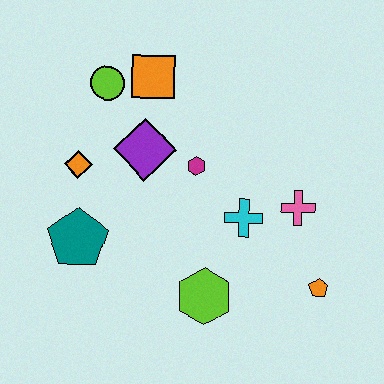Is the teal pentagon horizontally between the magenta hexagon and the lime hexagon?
No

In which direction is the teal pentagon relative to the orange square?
The teal pentagon is below the orange square.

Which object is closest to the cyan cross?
The pink cross is closest to the cyan cross.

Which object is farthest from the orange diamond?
The orange pentagon is farthest from the orange diamond.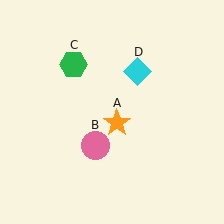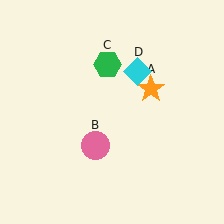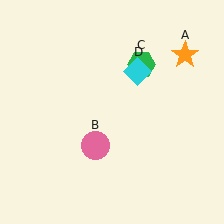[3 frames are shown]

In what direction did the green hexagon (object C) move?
The green hexagon (object C) moved right.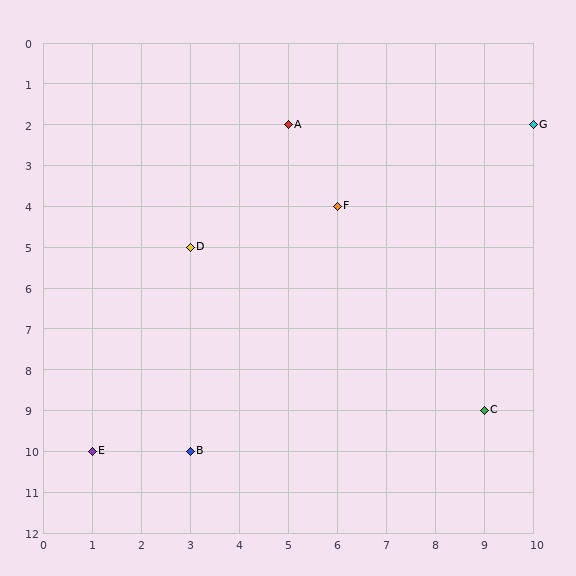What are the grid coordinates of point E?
Point E is at grid coordinates (1, 10).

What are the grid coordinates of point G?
Point G is at grid coordinates (10, 2).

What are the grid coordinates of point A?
Point A is at grid coordinates (5, 2).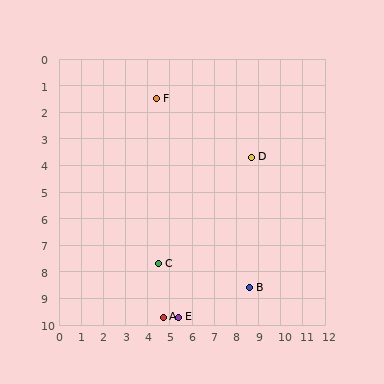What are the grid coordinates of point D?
Point D is at approximately (8.7, 3.7).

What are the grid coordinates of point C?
Point C is at approximately (4.5, 7.7).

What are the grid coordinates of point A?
Point A is at approximately (4.7, 9.7).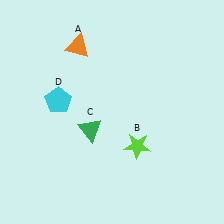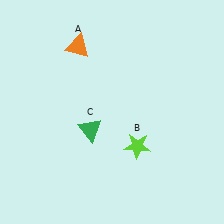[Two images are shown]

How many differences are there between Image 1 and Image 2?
There is 1 difference between the two images.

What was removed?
The cyan pentagon (D) was removed in Image 2.